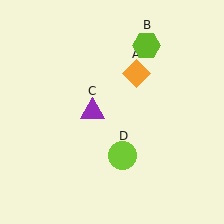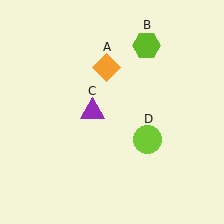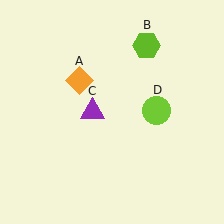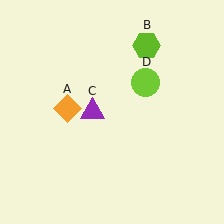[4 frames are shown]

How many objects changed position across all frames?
2 objects changed position: orange diamond (object A), lime circle (object D).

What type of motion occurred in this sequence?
The orange diamond (object A), lime circle (object D) rotated counterclockwise around the center of the scene.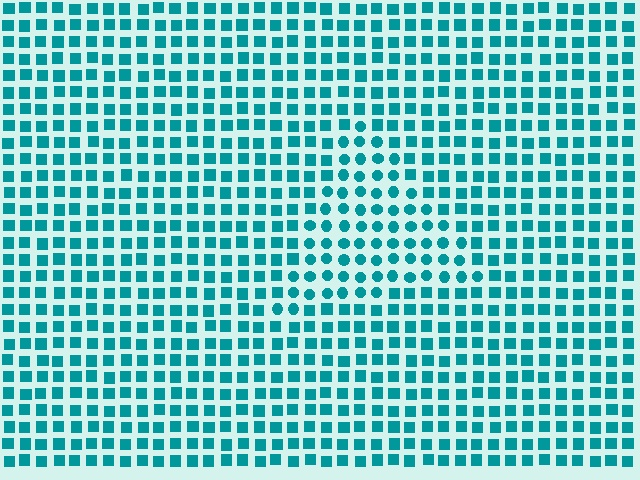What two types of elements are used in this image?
The image uses circles inside the triangle region and squares outside it.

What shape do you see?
I see a triangle.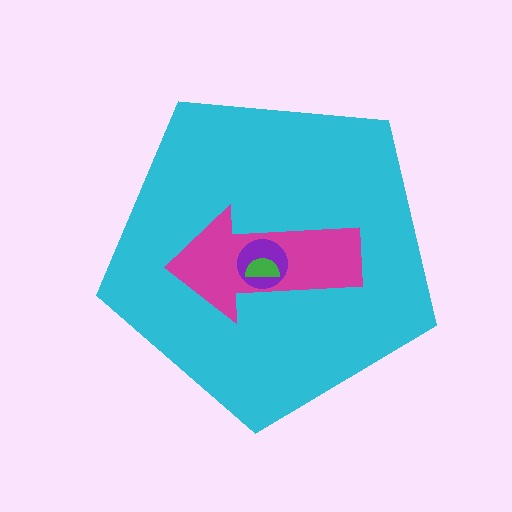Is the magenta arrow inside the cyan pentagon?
Yes.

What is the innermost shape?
The green semicircle.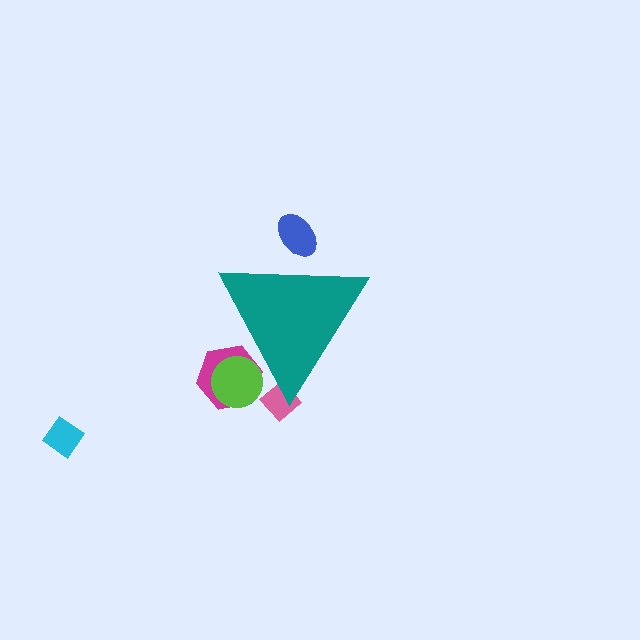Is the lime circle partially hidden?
Yes, the lime circle is partially hidden behind the teal triangle.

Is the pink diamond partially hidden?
Yes, the pink diamond is partially hidden behind the teal triangle.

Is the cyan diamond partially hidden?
No, the cyan diamond is fully visible.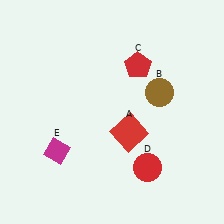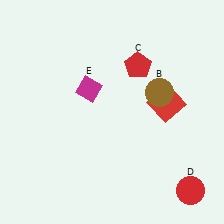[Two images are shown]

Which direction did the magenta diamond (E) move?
The magenta diamond (E) moved up.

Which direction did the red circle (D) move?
The red circle (D) moved right.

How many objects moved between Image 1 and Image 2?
3 objects moved between the two images.